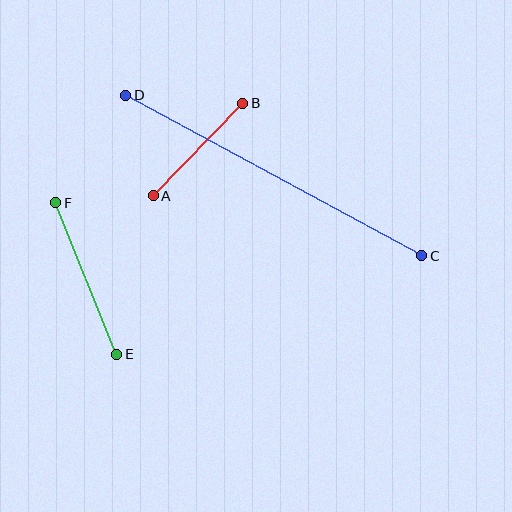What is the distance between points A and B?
The distance is approximately 129 pixels.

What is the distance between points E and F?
The distance is approximately 163 pixels.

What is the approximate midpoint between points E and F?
The midpoint is at approximately (86, 279) pixels.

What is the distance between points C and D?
The distance is approximately 337 pixels.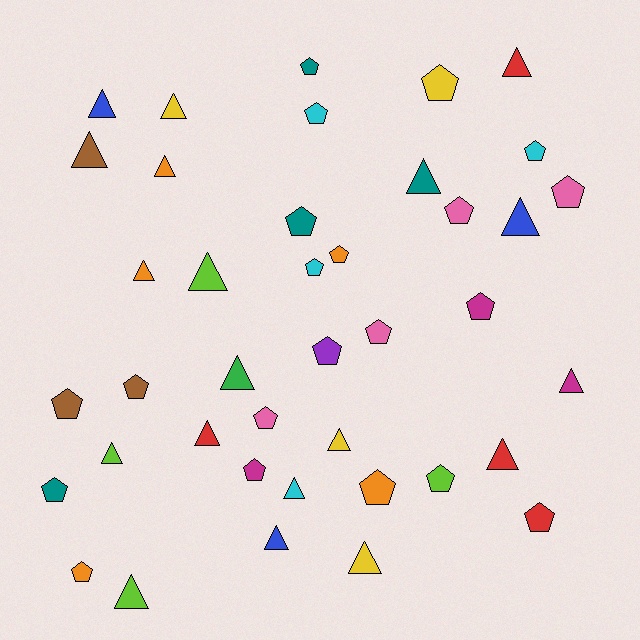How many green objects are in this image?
There is 1 green object.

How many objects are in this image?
There are 40 objects.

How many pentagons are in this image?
There are 21 pentagons.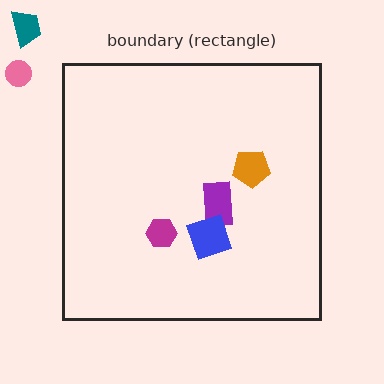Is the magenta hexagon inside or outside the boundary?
Inside.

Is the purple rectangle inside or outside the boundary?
Inside.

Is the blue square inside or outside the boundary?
Inside.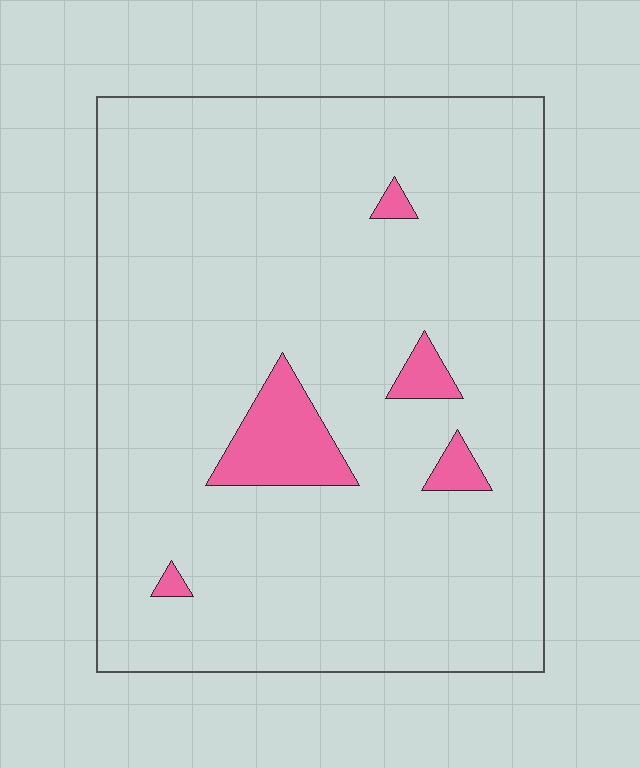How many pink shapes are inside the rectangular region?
5.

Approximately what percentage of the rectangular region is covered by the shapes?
Approximately 5%.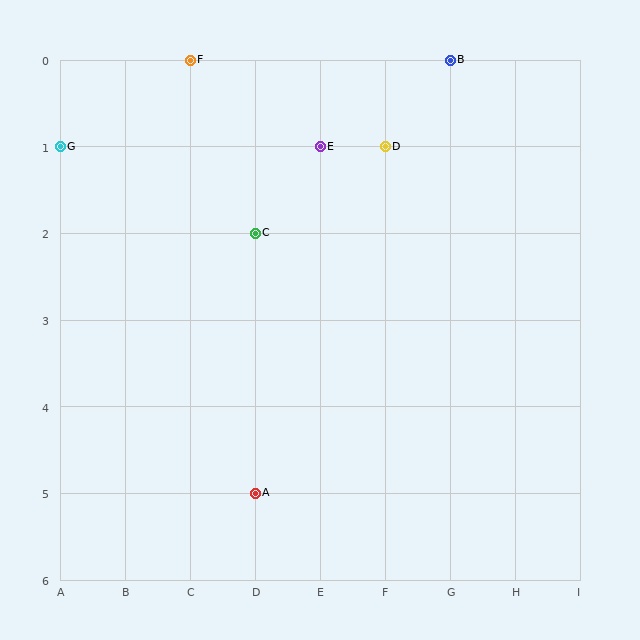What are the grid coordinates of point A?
Point A is at grid coordinates (D, 5).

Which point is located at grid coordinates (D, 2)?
Point C is at (D, 2).